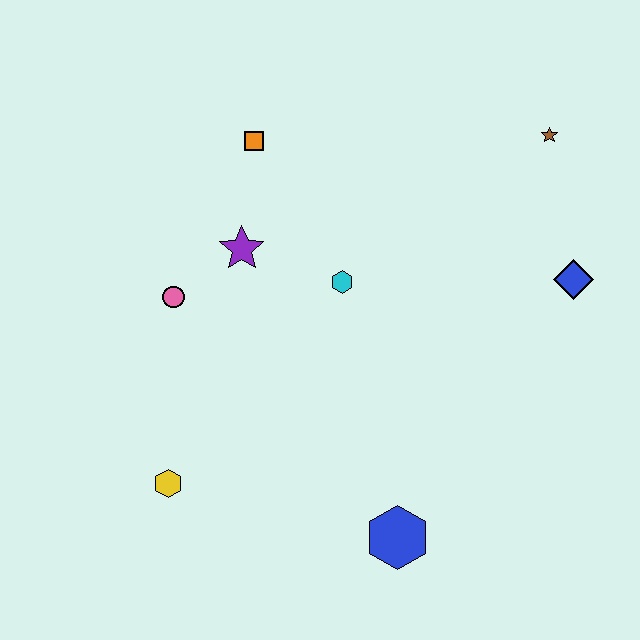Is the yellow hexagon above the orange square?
No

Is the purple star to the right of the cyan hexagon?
No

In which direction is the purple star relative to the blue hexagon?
The purple star is above the blue hexagon.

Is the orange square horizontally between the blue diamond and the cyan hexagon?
No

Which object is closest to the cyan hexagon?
The purple star is closest to the cyan hexagon.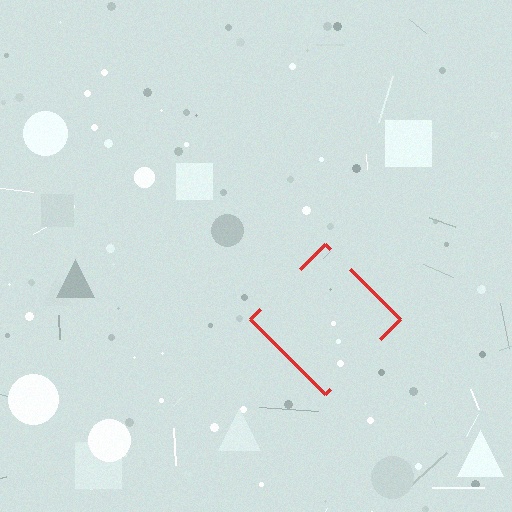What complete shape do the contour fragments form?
The contour fragments form a diamond.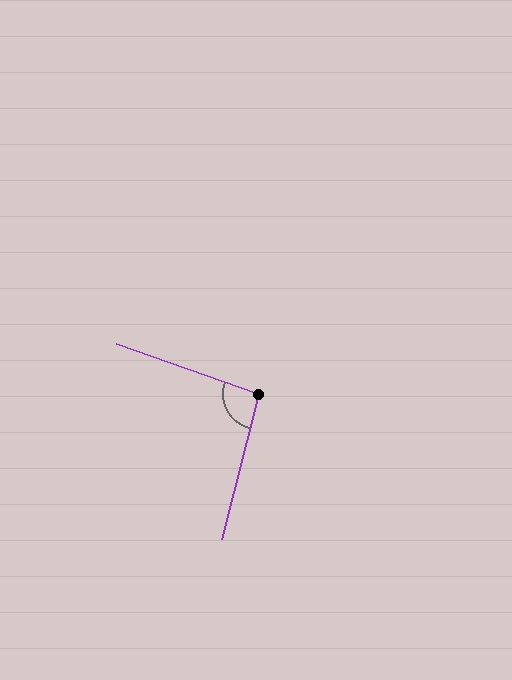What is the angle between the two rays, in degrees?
Approximately 95 degrees.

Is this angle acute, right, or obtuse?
It is approximately a right angle.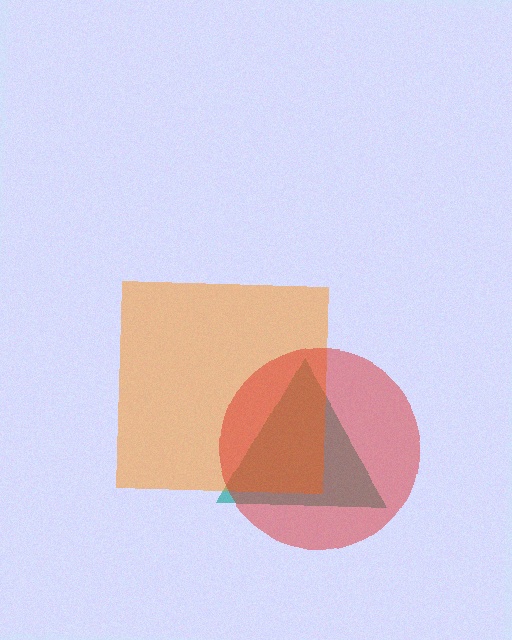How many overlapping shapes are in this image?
There are 3 overlapping shapes in the image.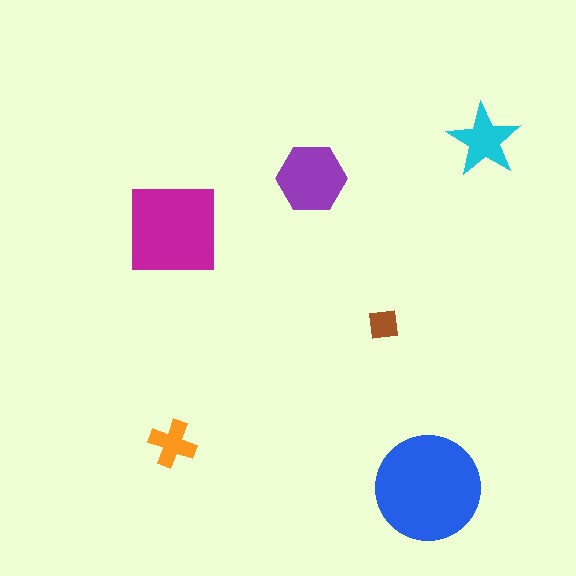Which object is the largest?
The blue circle.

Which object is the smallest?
The brown square.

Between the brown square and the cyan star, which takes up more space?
The cyan star.